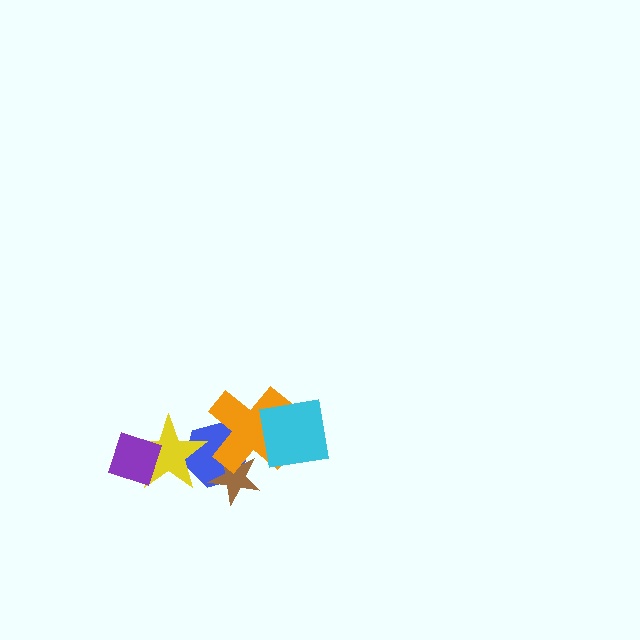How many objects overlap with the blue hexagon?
3 objects overlap with the blue hexagon.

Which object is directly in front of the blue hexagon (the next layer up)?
The yellow star is directly in front of the blue hexagon.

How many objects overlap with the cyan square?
1 object overlaps with the cyan square.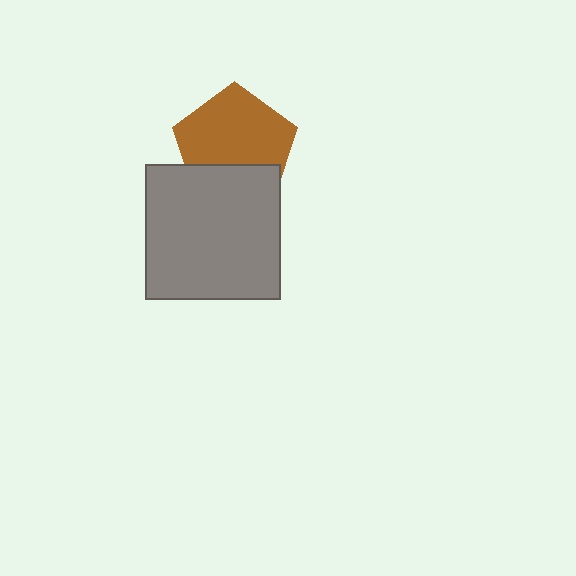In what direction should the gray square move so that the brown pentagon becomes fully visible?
The gray square should move down. That is the shortest direction to clear the overlap and leave the brown pentagon fully visible.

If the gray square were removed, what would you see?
You would see the complete brown pentagon.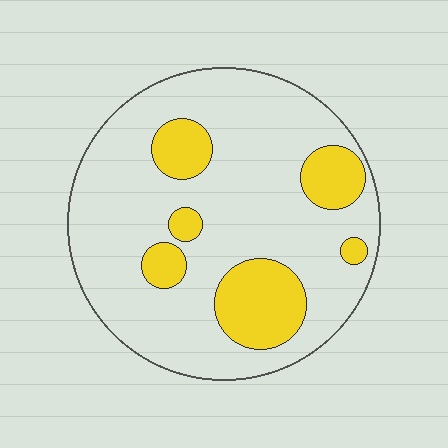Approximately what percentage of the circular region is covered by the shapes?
Approximately 20%.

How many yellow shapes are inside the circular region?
6.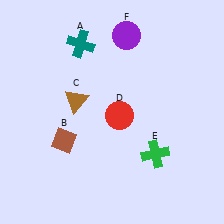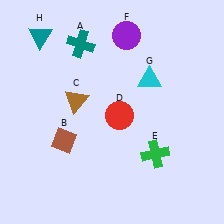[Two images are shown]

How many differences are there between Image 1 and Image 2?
There are 2 differences between the two images.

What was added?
A cyan triangle (G), a teal triangle (H) were added in Image 2.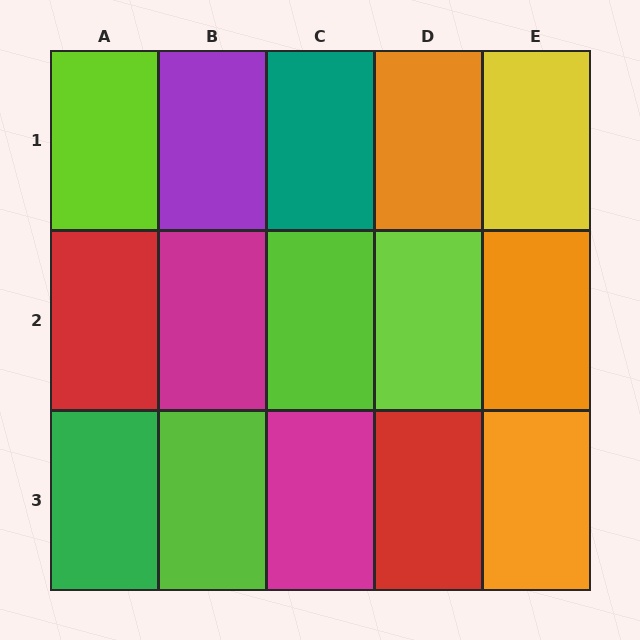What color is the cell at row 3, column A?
Green.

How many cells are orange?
3 cells are orange.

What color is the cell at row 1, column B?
Purple.